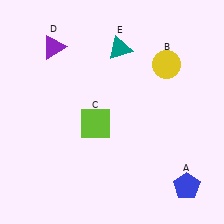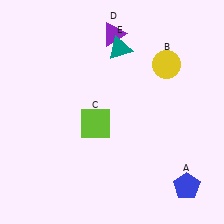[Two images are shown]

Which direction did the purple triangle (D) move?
The purple triangle (D) moved right.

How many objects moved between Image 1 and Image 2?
1 object moved between the two images.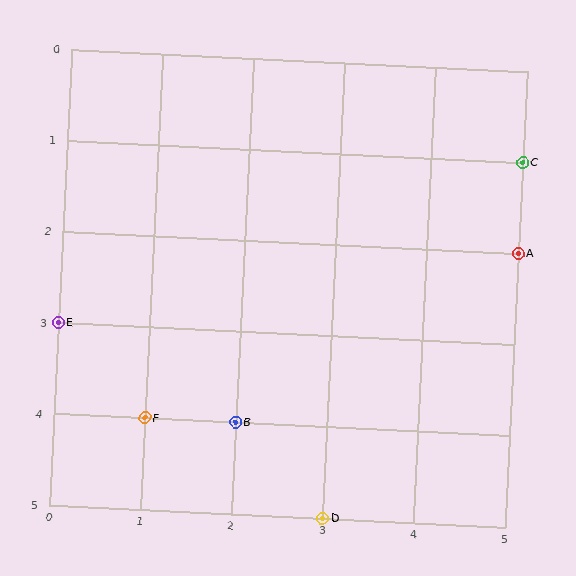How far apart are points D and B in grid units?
Points D and B are 1 column and 1 row apart (about 1.4 grid units diagonally).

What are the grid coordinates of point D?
Point D is at grid coordinates (3, 5).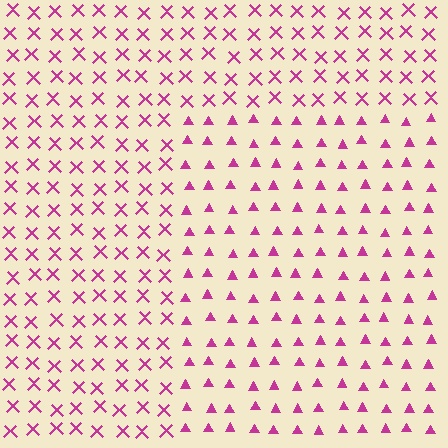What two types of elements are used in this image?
The image uses triangles inside the rectangle region and X marks outside it.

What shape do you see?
I see a rectangle.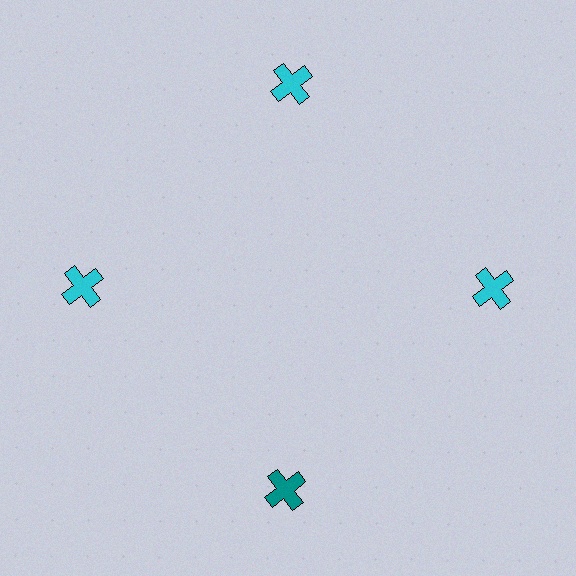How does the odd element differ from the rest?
It has a different color: teal instead of cyan.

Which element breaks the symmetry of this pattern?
The teal cross at roughly the 6 o'clock position breaks the symmetry. All other shapes are cyan crosses.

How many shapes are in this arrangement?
There are 4 shapes arranged in a ring pattern.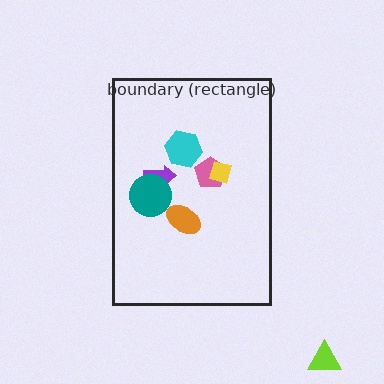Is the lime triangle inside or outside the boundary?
Outside.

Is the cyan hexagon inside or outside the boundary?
Inside.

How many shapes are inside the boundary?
6 inside, 1 outside.